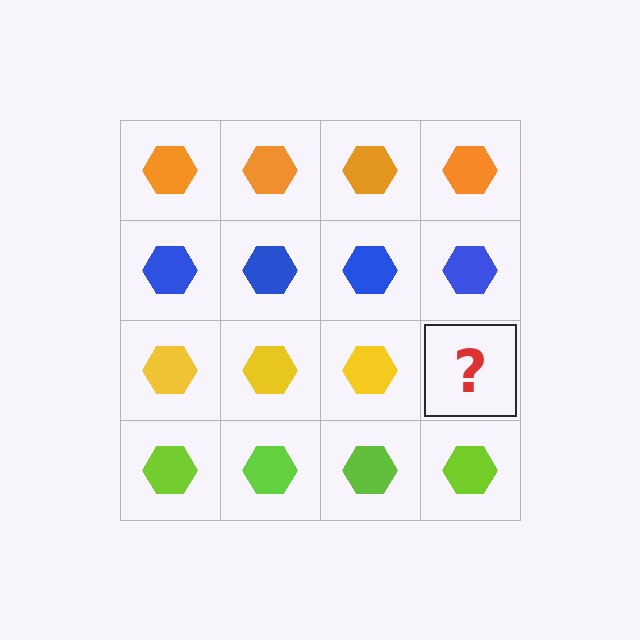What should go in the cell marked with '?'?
The missing cell should contain a yellow hexagon.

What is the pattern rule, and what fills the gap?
The rule is that each row has a consistent color. The gap should be filled with a yellow hexagon.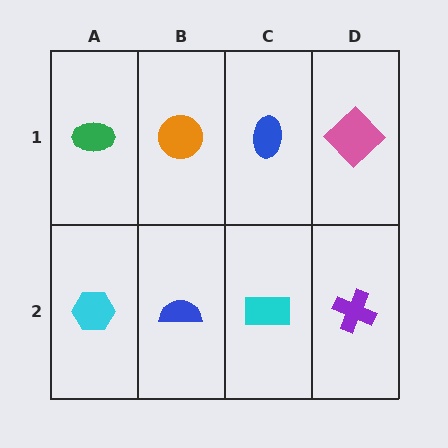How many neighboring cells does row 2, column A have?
2.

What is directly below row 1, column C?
A cyan rectangle.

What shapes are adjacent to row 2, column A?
A green ellipse (row 1, column A), a blue semicircle (row 2, column B).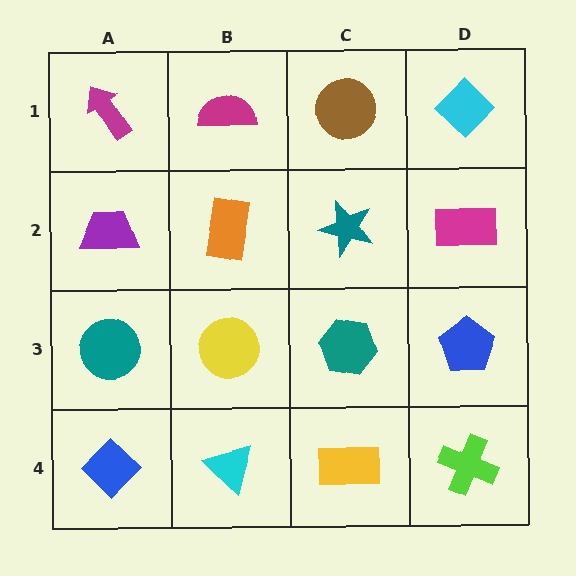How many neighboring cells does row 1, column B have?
3.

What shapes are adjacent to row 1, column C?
A teal star (row 2, column C), a magenta semicircle (row 1, column B), a cyan diamond (row 1, column D).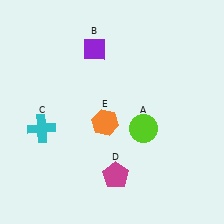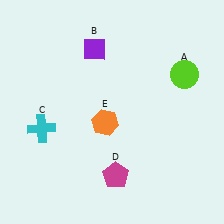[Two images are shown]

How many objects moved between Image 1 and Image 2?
1 object moved between the two images.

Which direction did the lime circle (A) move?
The lime circle (A) moved up.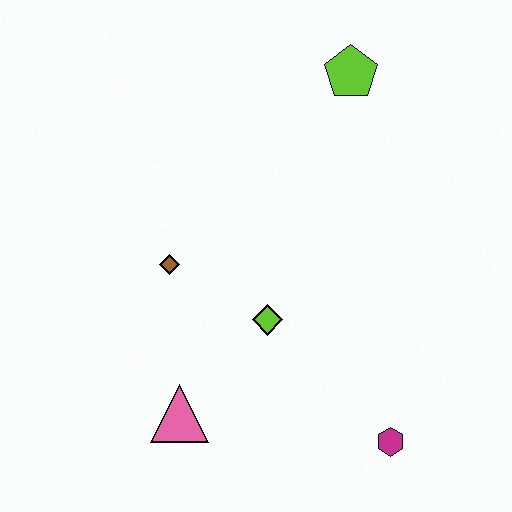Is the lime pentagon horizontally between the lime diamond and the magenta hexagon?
Yes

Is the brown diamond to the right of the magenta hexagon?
No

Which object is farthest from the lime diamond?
The lime pentagon is farthest from the lime diamond.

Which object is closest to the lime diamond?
The brown diamond is closest to the lime diamond.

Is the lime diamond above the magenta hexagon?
Yes